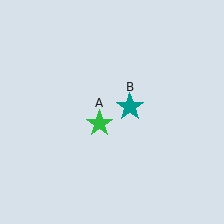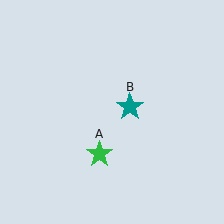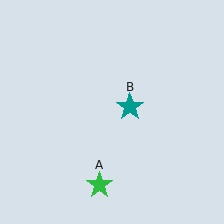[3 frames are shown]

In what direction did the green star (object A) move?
The green star (object A) moved down.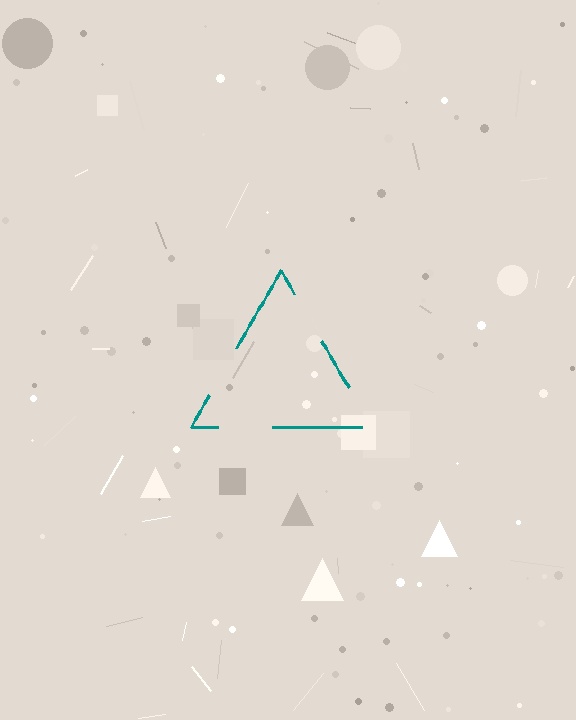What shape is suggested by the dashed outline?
The dashed outline suggests a triangle.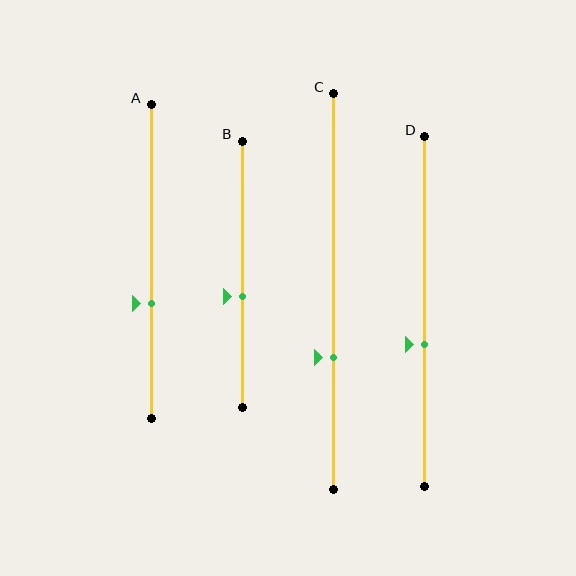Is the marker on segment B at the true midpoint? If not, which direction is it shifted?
No, the marker on segment B is shifted downward by about 8% of the segment length.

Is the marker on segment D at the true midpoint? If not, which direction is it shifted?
No, the marker on segment D is shifted downward by about 9% of the segment length.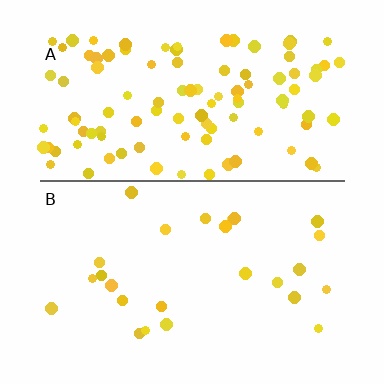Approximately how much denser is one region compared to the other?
Approximately 4.1× — region A over region B.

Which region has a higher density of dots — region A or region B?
A (the top).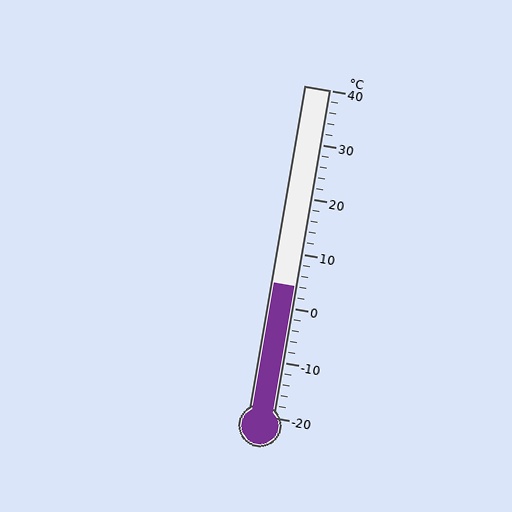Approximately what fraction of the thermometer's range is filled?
The thermometer is filled to approximately 40% of its range.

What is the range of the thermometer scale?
The thermometer scale ranges from -20°C to 40°C.